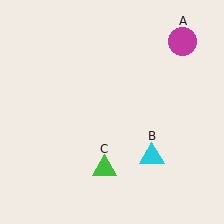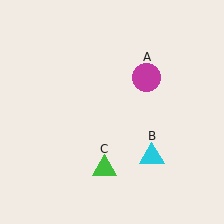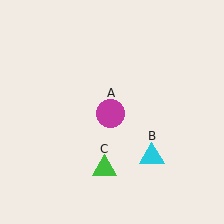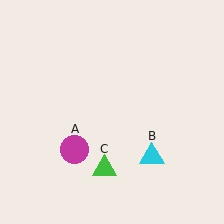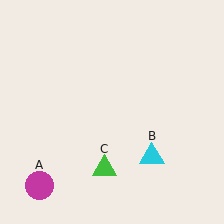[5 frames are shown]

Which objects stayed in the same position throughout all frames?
Cyan triangle (object B) and green triangle (object C) remained stationary.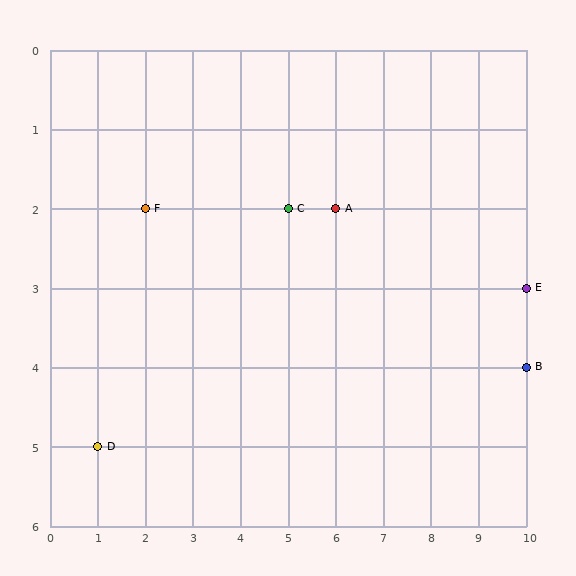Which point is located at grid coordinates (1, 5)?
Point D is at (1, 5).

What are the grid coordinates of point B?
Point B is at grid coordinates (10, 4).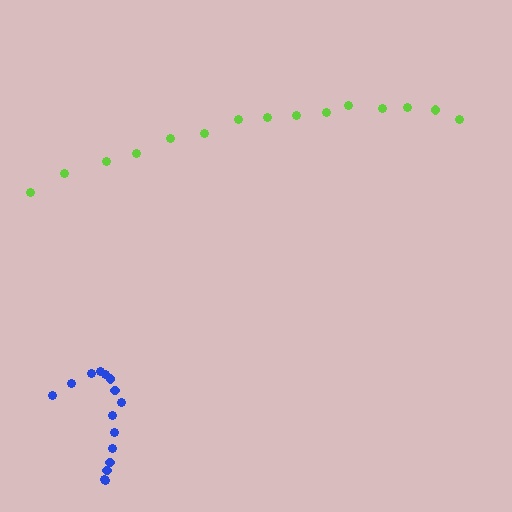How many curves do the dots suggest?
There are 2 distinct paths.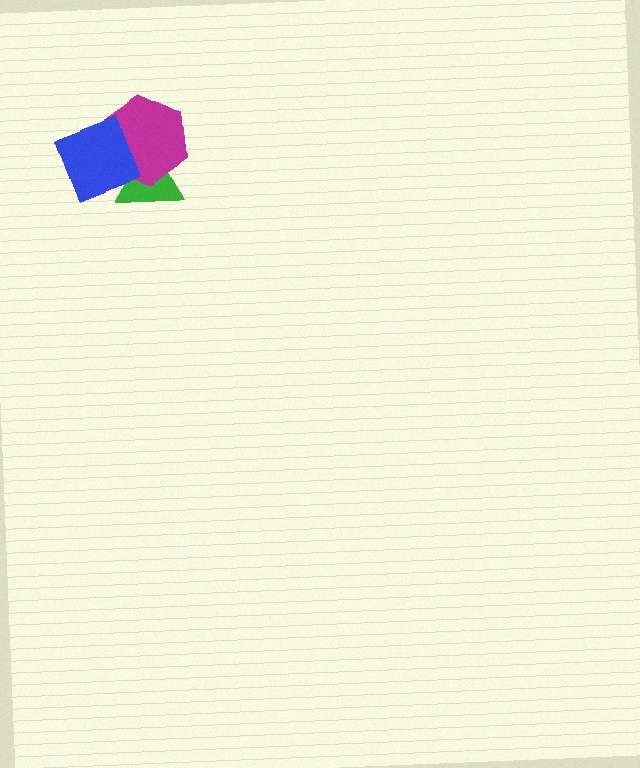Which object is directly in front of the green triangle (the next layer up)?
The magenta hexagon is directly in front of the green triangle.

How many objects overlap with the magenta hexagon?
2 objects overlap with the magenta hexagon.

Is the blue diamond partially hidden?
No, no other shape covers it.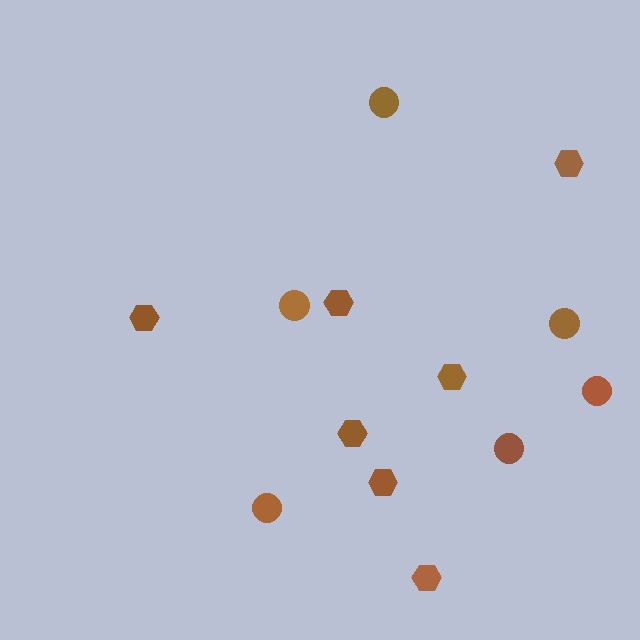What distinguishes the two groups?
There are 2 groups: one group of hexagons (7) and one group of circles (6).